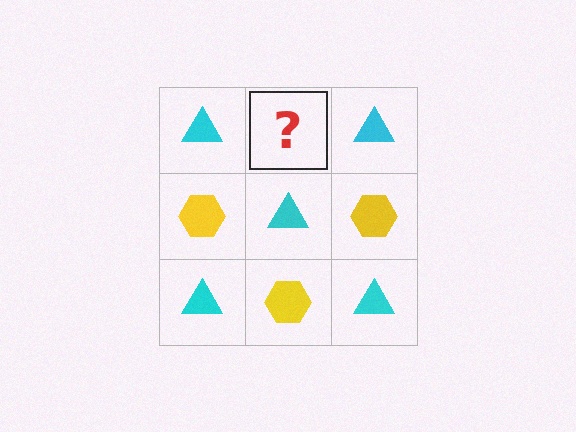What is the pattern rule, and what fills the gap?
The rule is that it alternates cyan triangle and yellow hexagon in a checkerboard pattern. The gap should be filled with a yellow hexagon.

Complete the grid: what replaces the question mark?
The question mark should be replaced with a yellow hexagon.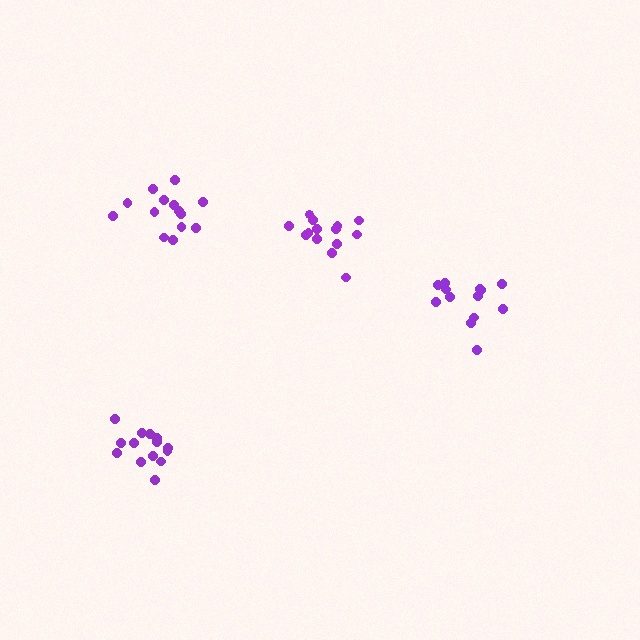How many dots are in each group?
Group 1: 14 dots, Group 2: 13 dots, Group 3: 14 dots, Group 4: 14 dots (55 total).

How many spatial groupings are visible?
There are 4 spatial groupings.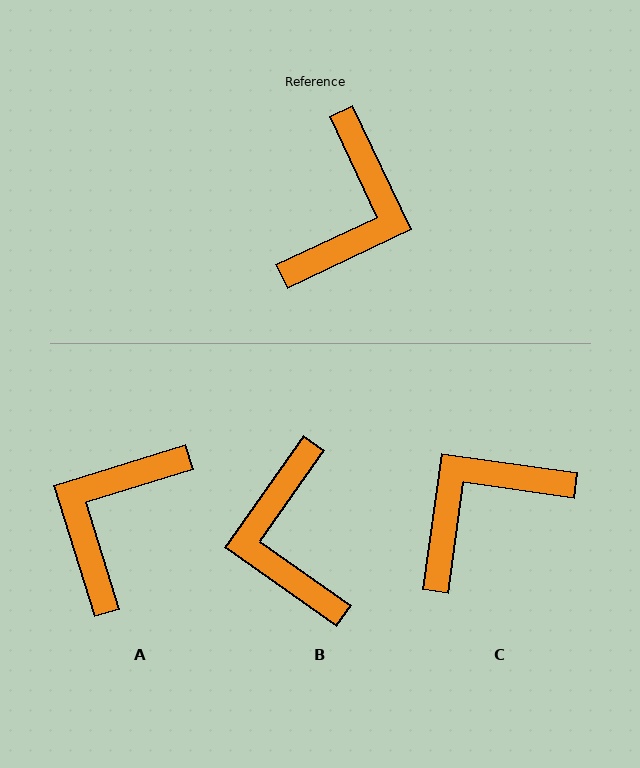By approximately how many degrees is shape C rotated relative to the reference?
Approximately 147 degrees counter-clockwise.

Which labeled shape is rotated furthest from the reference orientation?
A, about 172 degrees away.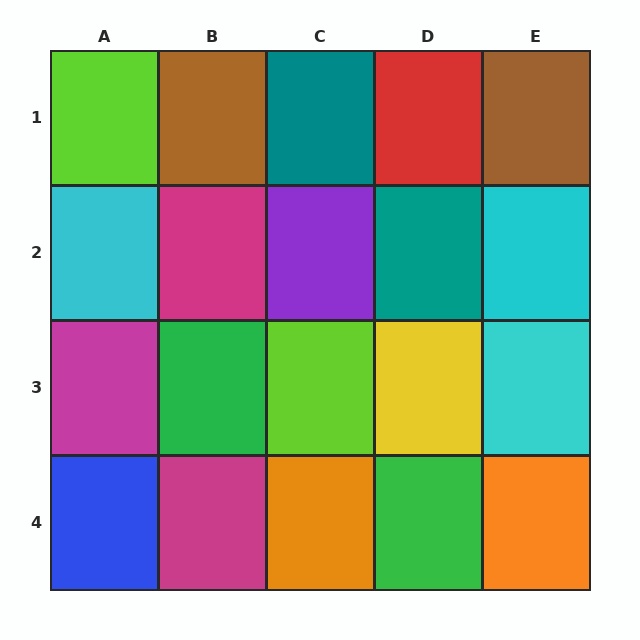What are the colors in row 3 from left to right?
Magenta, green, lime, yellow, cyan.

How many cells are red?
1 cell is red.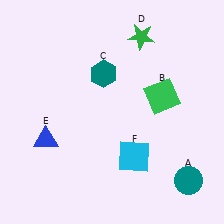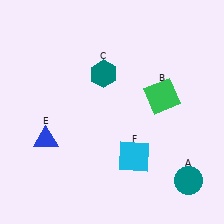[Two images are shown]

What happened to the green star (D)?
The green star (D) was removed in Image 2. It was in the top-right area of Image 1.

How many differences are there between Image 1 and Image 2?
There is 1 difference between the two images.